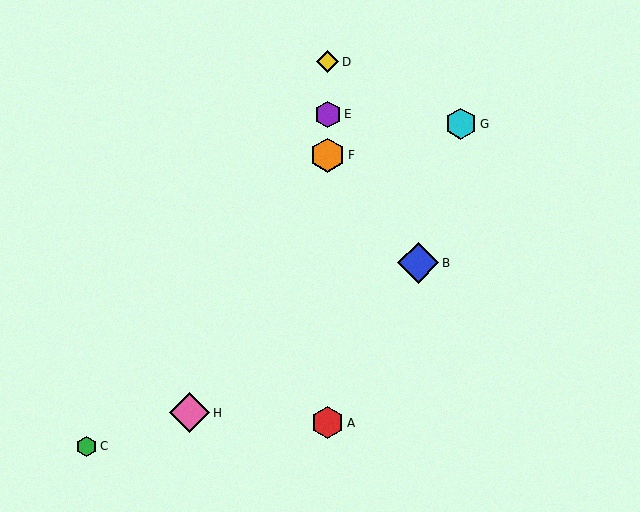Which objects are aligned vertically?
Objects A, D, E, F are aligned vertically.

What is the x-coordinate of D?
Object D is at x≈328.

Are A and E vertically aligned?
Yes, both are at x≈328.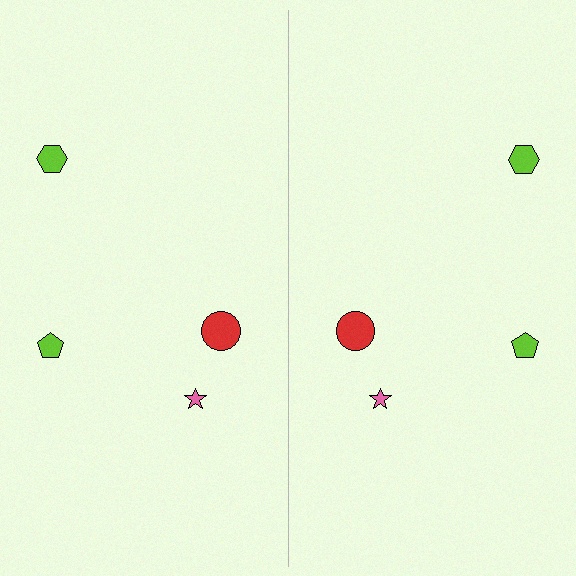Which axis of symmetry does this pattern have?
The pattern has a vertical axis of symmetry running through the center of the image.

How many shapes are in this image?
There are 8 shapes in this image.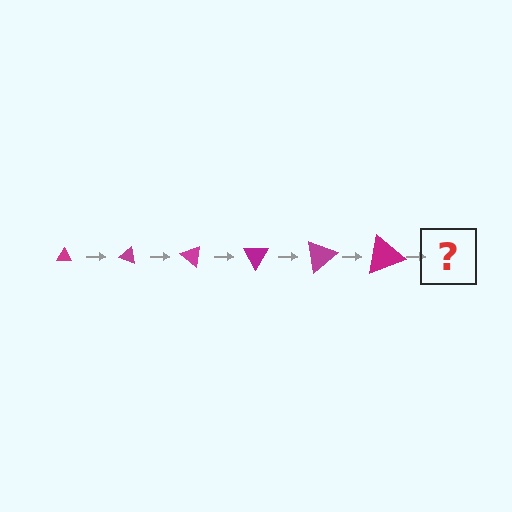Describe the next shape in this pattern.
It should be a triangle, larger than the previous one and rotated 120 degrees from the start.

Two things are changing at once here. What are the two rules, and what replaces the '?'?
The two rules are that the triangle grows larger each step and it rotates 20 degrees each step. The '?' should be a triangle, larger than the previous one and rotated 120 degrees from the start.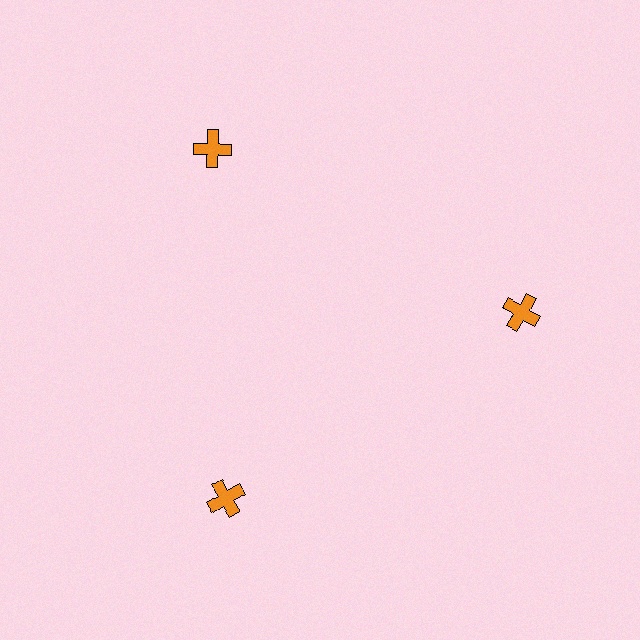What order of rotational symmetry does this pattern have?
This pattern has 3-fold rotational symmetry.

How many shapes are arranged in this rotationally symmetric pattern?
There are 3 shapes, arranged in 3 groups of 1.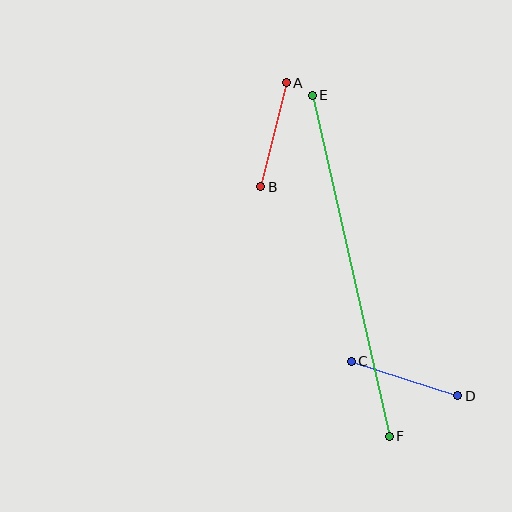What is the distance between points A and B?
The distance is approximately 107 pixels.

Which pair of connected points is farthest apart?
Points E and F are farthest apart.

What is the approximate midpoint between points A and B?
The midpoint is at approximately (273, 135) pixels.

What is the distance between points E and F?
The distance is approximately 349 pixels.